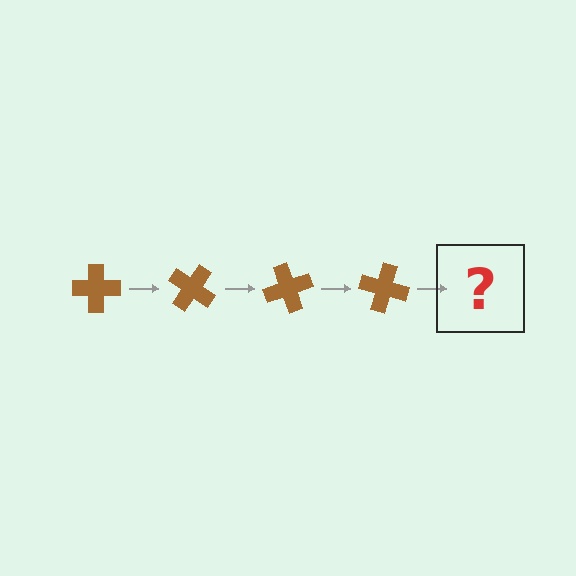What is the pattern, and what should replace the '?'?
The pattern is that the cross rotates 35 degrees each step. The '?' should be a brown cross rotated 140 degrees.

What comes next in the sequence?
The next element should be a brown cross rotated 140 degrees.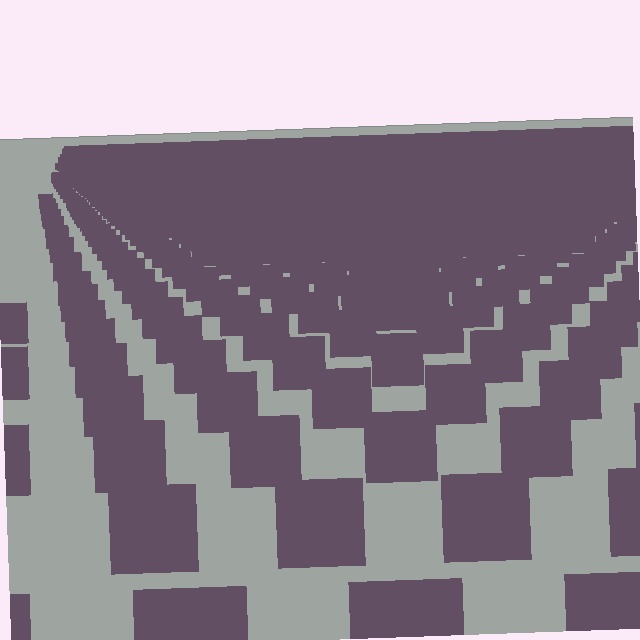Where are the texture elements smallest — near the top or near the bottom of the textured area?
Near the top.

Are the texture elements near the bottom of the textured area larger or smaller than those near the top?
Larger. Near the bottom, elements are closer to the viewer and appear at a bigger on-screen size.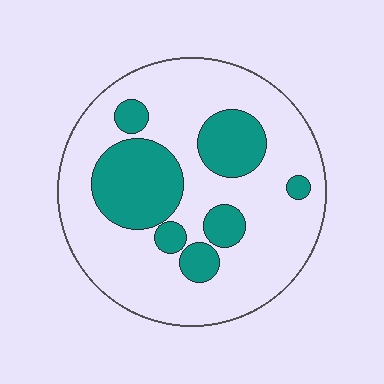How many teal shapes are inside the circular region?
7.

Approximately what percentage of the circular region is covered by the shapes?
Approximately 25%.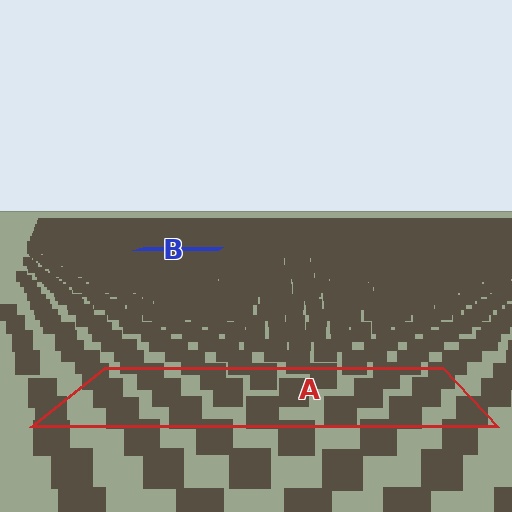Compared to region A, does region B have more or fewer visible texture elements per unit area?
Region B has more texture elements per unit area — they are packed more densely because it is farther away.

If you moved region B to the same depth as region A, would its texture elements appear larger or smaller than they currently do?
They would appear larger. At a closer depth, the same texture elements are projected at a bigger on-screen size.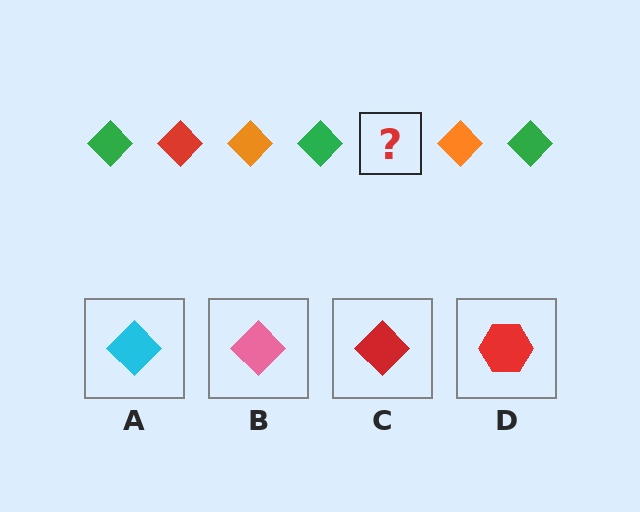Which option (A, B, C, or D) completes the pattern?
C.